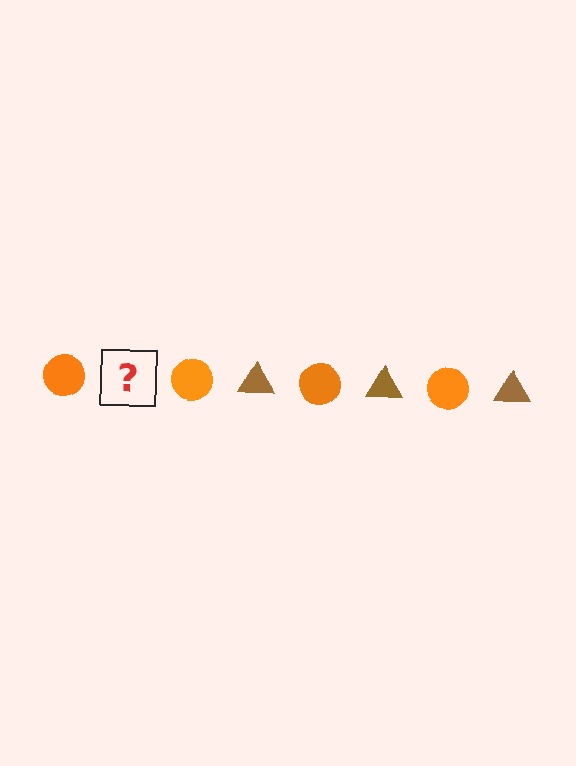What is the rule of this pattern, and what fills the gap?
The rule is that the pattern alternates between orange circle and brown triangle. The gap should be filled with a brown triangle.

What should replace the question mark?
The question mark should be replaced with a brown triangle.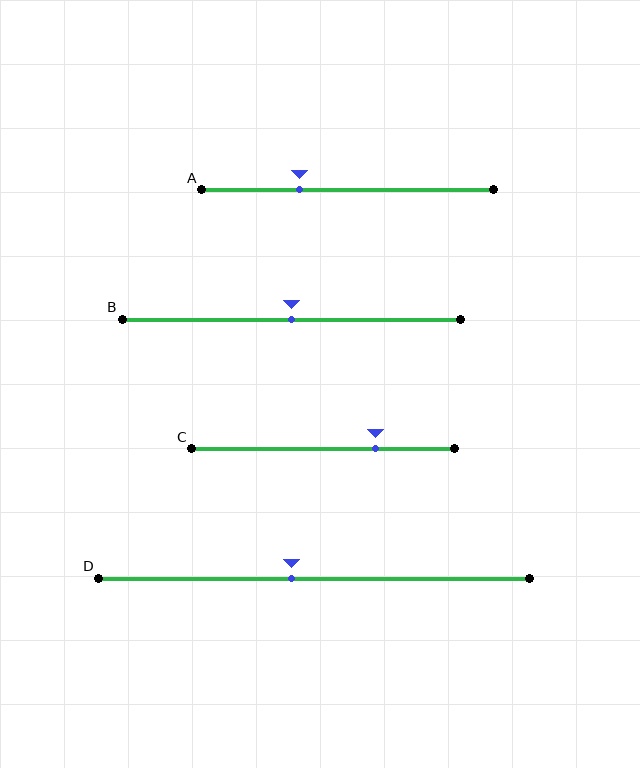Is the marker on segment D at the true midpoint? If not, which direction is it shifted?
No, the marker on segment D is shifted to the left by about 5% of the segment length.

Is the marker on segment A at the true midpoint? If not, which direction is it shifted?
No, the marker on segment A is shifted to the left by about 17% of the segment length.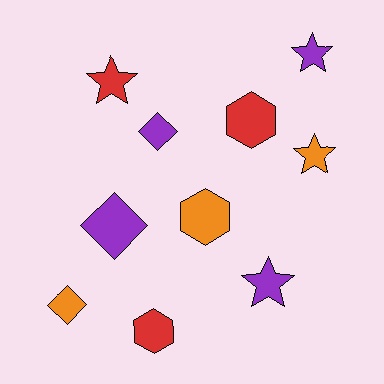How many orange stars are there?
There is 1 orange star.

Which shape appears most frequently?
Star, with 4 objects.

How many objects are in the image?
There are 10 objects.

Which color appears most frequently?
Purple, with 4 objects.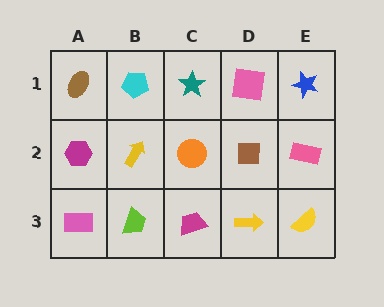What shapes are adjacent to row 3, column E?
A pink rectangle (row 2, column E), a yellow arrow (row 3, column D).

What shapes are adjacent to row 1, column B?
A yellow arrow (row 2, column B), a brown ellipse (row 1, column A), a teal star (row 1, column C).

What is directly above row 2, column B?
A cyan pentagon.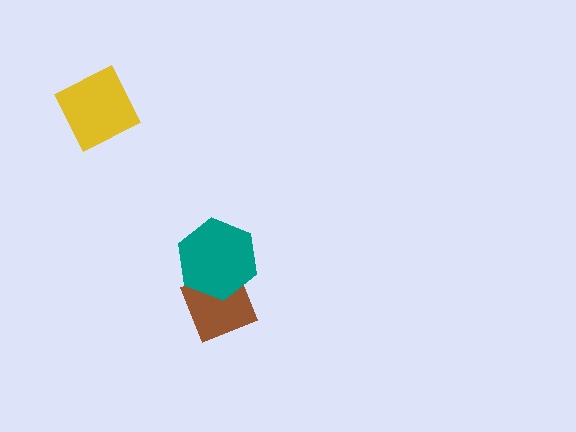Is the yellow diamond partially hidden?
No, no other shape covers it.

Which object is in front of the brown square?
The teal hexagon is in front of the brown square.